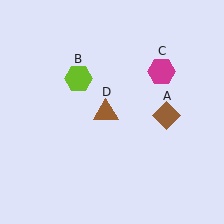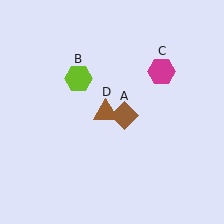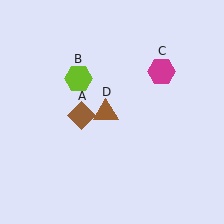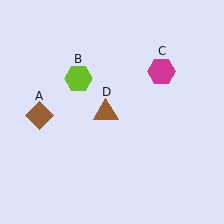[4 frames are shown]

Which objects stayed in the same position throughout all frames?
Lime hexagon (object B) and magenta hexagon (object C) and brown triangle (object D) remained stationary.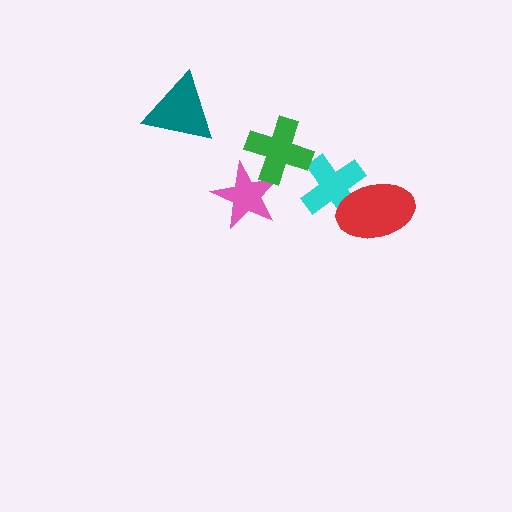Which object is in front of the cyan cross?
The red ellipse is in front of the cyan cross.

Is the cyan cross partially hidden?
Yes, it is partially covered by another shape.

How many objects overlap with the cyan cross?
1 object overlaps with the cyan cross.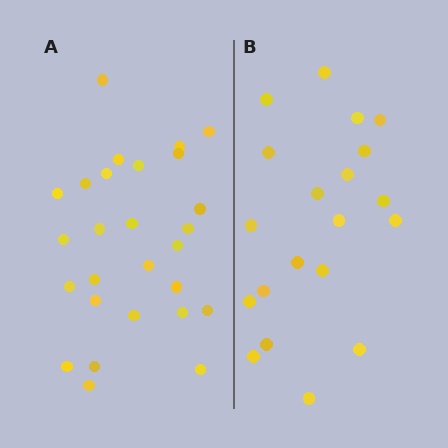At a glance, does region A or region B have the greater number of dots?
Region A (the left region) has more dots.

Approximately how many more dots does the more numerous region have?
Region A has roughly 8 or so more dots than region B.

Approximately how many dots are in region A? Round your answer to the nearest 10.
About 30 dots. (The exact count is 27, which rounds to 30.)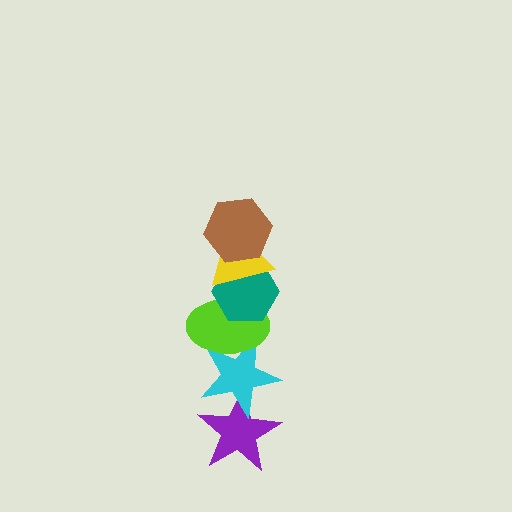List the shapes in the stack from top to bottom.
From top to bottom: the brown hexagon, the yellow triangle, the teal hexagon, the lime ellipse, the cyan star, the purple star.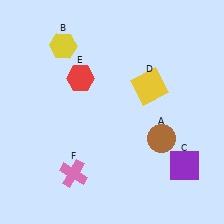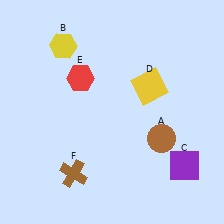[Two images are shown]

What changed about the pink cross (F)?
In Image 1, F is pink. In Image 2, it changed to brown.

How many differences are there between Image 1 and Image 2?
There is 1 difference between the two images.